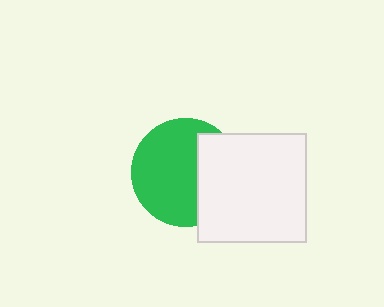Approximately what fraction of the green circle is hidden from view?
Roughly 34% of the green circle is hidden behind the white square.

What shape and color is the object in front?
The object in front is a white square.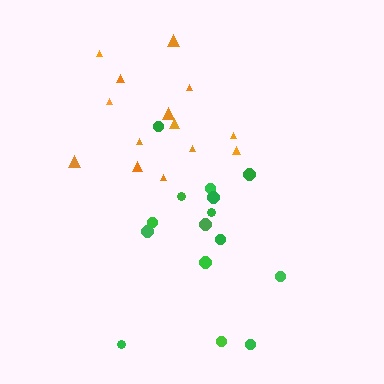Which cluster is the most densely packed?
Orange.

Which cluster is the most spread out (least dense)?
Green.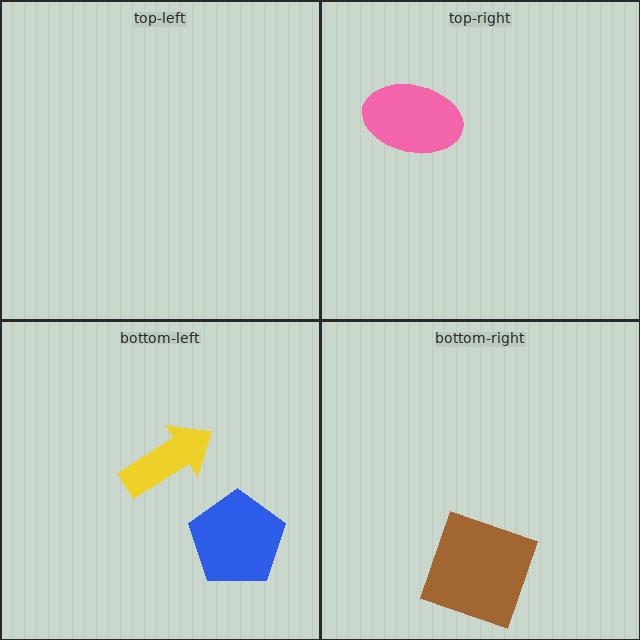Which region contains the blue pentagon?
The bottom-left region.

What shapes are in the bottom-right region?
The brown square.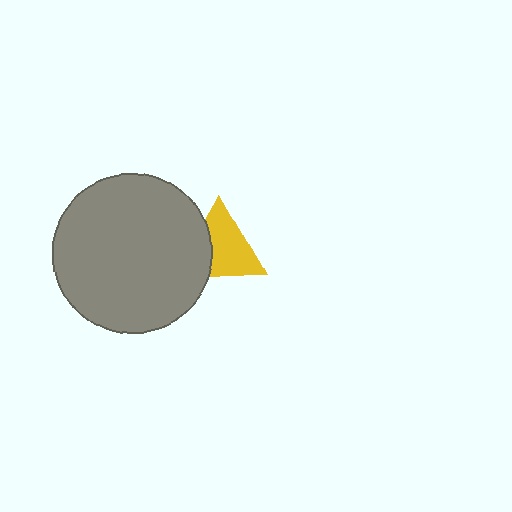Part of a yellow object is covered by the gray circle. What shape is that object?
It is a triangle.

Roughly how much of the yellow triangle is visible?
Most of it is visible (roughly 69%).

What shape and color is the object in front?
The object in front is a gray circle.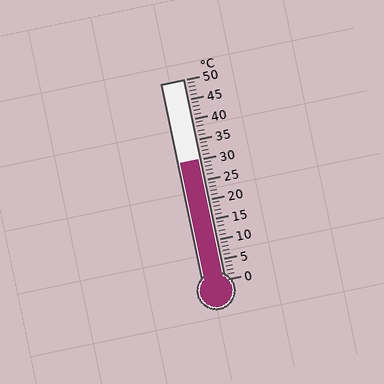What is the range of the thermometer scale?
The thermometer scale ranges from 0°C to 50°C.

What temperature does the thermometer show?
The thermometer shows approximately 30°C.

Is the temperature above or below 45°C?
The temperature is below 45°C.